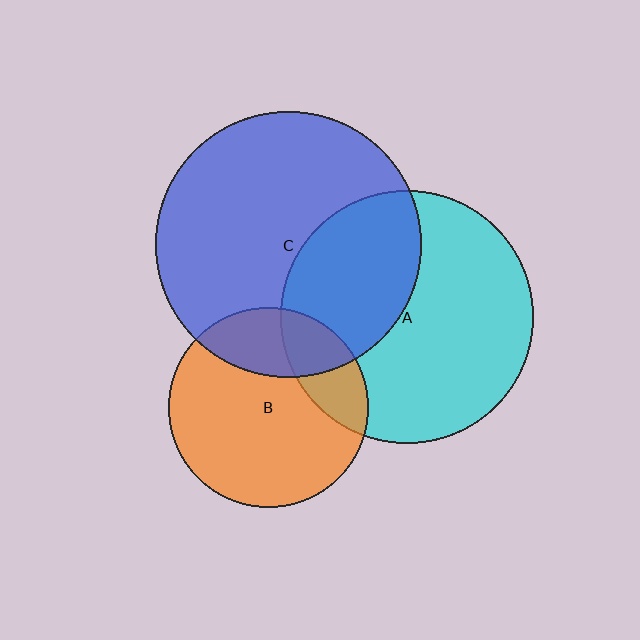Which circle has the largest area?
Circle C (blue).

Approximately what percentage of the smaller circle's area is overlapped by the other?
Approximately 35%.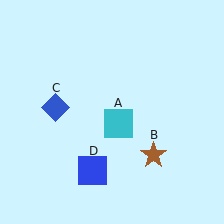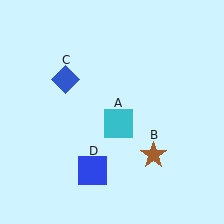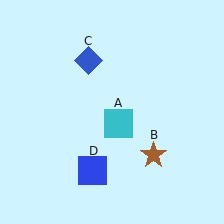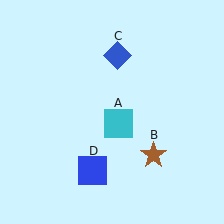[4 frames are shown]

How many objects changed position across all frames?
1 object changed position: blue diamond (object C).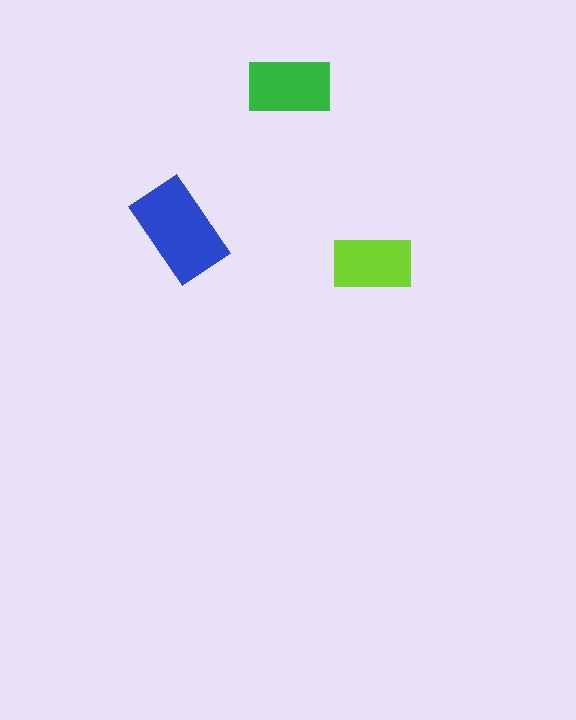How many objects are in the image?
There are 3 objects in the image.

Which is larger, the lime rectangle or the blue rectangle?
The blue one.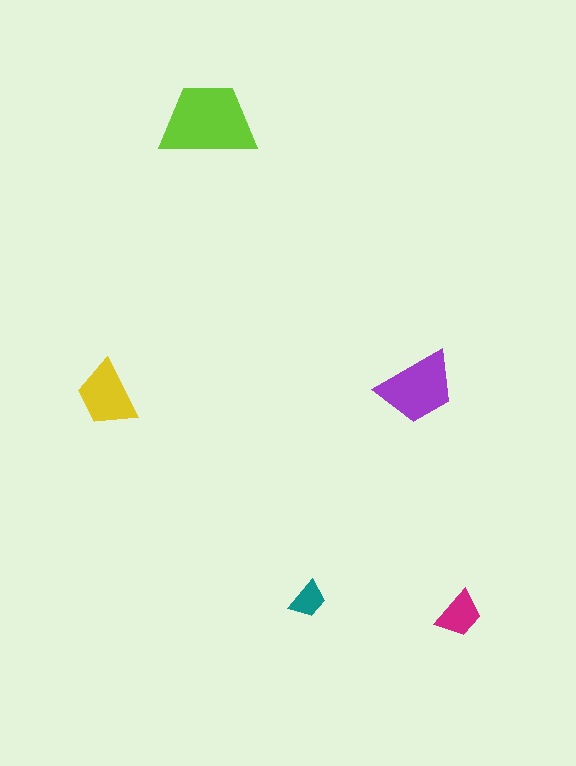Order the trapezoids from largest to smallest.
the lime one, the purple one, the yellow one, the magenta one, the teal one.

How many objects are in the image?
There are 5 objects in the image.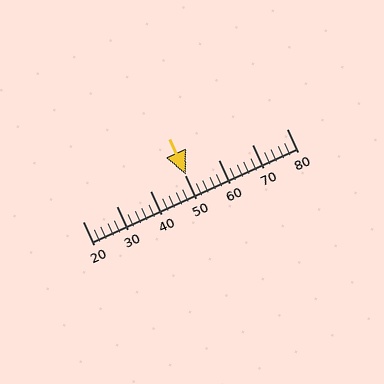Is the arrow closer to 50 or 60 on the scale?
The arrow is closer to 50.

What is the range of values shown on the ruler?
The ruler shows values from 20 to 80.